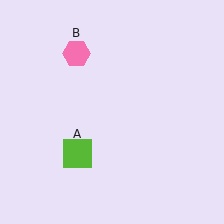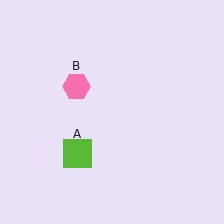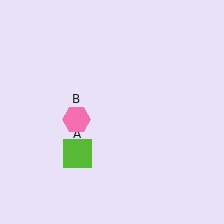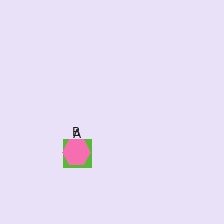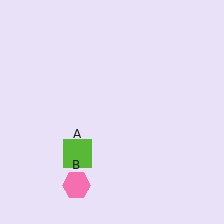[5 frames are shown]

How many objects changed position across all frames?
1 object changed position: pink hexagon (object B).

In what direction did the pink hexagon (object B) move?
The pink hexagon (object B) moved down.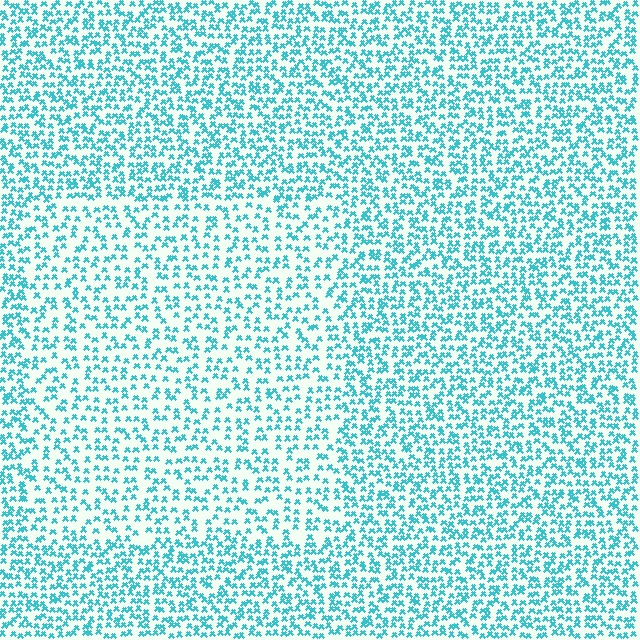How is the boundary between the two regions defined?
The boundary is defined by a change in element density (approximately 1.6x ratio). All elements are the same color, size, and shape.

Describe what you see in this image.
The image contains small cyan elements arranged at two different densities. A rectangle-shaped region is visible where the elements are less densely packed than the surrounding area.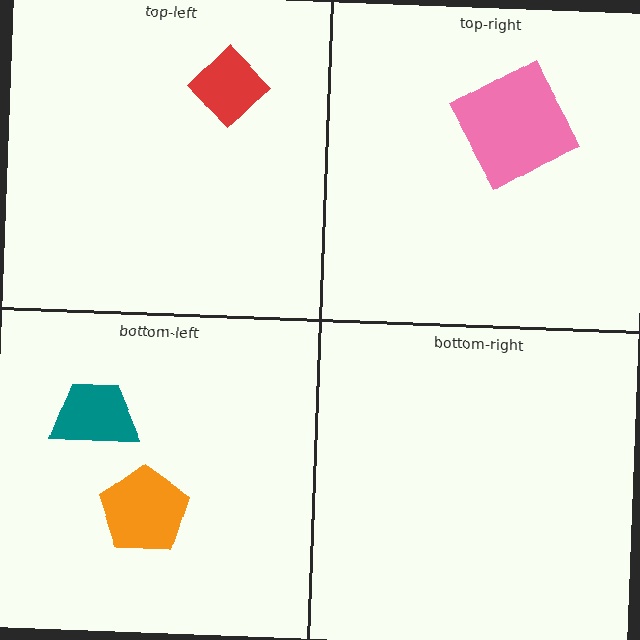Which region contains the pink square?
The top-right region.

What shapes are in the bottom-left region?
The teal trapezoid, the orange pentagon.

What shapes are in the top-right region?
The pink square.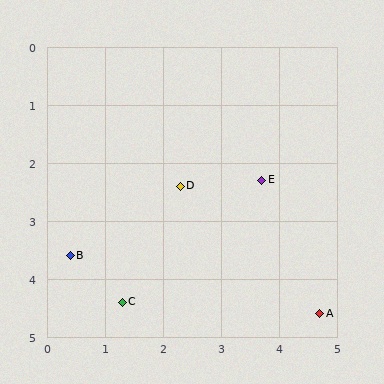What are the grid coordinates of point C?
Point C is at approximately (1.3, 4.4).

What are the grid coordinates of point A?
Point A is at approximately (4.7, 4.6).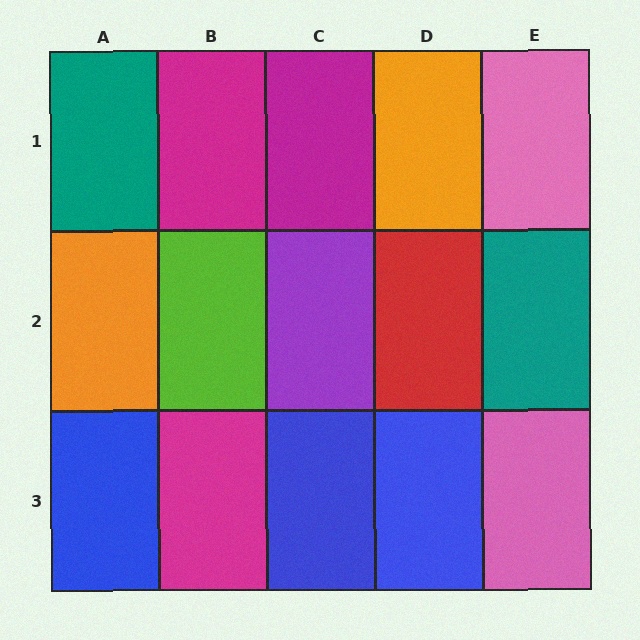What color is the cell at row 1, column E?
Pink.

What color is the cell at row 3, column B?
Magenta.